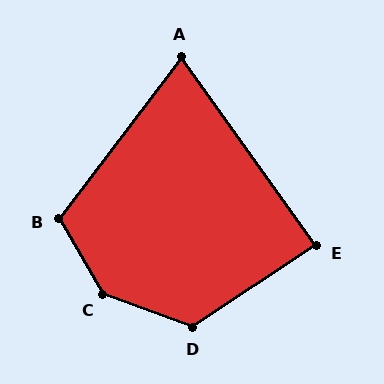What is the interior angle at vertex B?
Approximately 113 degrees (obtuse).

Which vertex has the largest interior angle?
C, at approximately 141 degrees.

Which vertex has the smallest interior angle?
A, at approximately 73 degrees.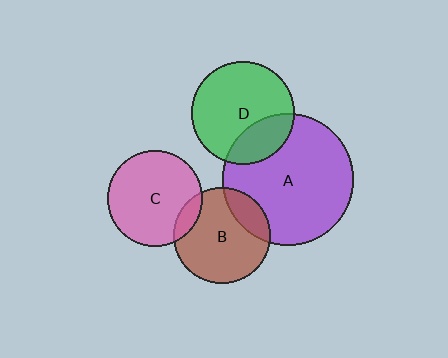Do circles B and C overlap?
Yes.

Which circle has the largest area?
Circle A (purple).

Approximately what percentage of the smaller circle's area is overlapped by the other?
Approximately 10%.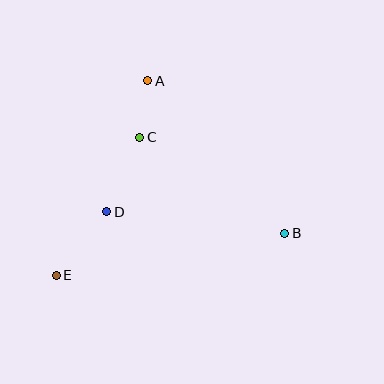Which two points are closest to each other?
Points A and C are closest to each other.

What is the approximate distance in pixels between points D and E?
The distance between D and E is approximately 81 pixels.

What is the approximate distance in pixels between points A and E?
The distance between A and E is approximately 215 pixels.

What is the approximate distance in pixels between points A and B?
The distance between A and B is approximately 205 pixels.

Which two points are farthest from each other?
Points B and E are farthest from each other.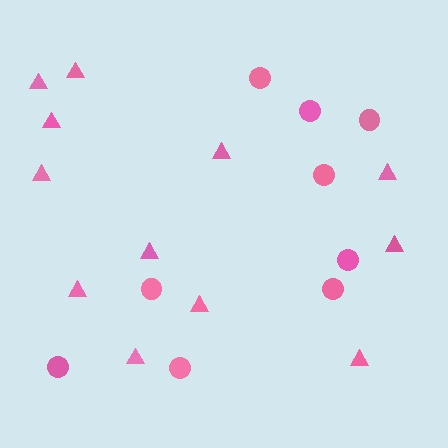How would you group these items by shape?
There are 2 groups: one group of circles (9) and one group of triangles (12).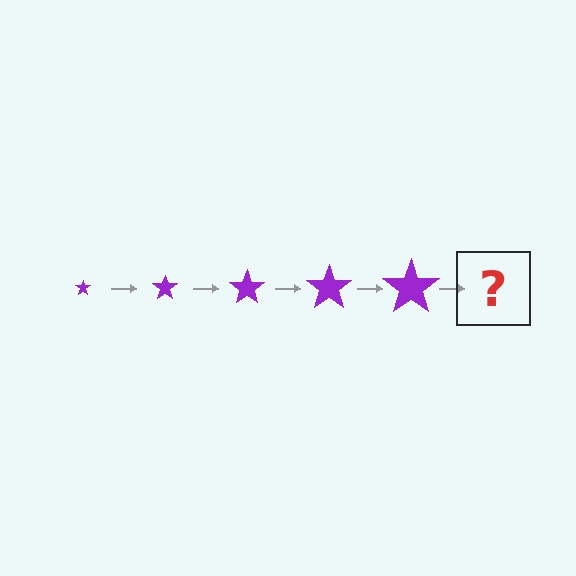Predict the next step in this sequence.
The next step is a purple star, larger than the previous one.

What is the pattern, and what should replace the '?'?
The pattern is that the star gets progressively larger each step. The '?' should be a purple star, larger than the previous one.